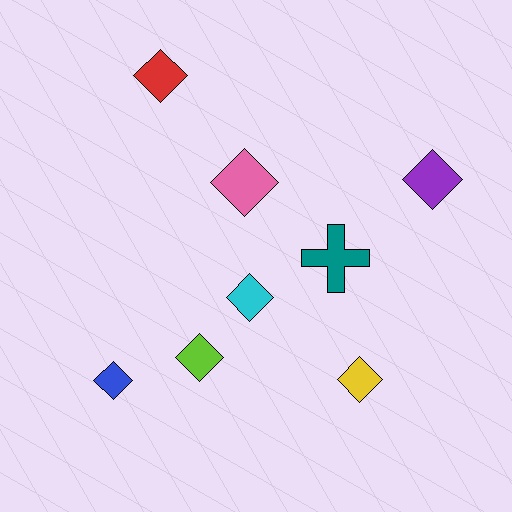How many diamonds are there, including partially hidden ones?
There are 7 diamonds.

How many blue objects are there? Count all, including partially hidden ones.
There is 1 blue object.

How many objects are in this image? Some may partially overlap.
There are 8 objects.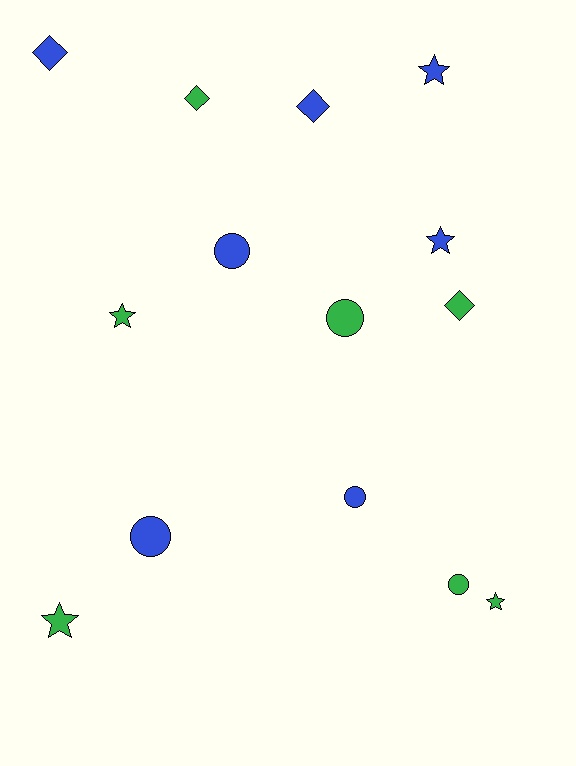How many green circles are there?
There are 2 green circles.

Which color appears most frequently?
Green, with 7 objects.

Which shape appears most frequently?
Circle, with 5 objects.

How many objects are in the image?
There are 14 objects.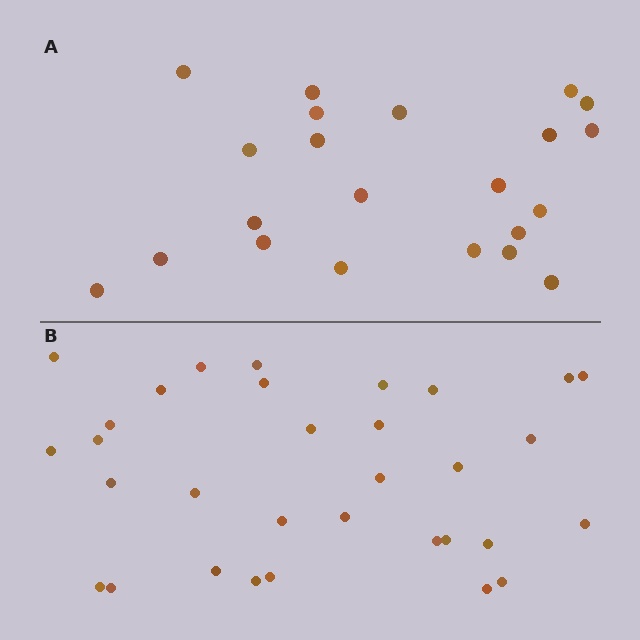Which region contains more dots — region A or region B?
Region B (the bottom region) has more dots.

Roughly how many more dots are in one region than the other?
Region B has roughly 10 or so more dots than region A.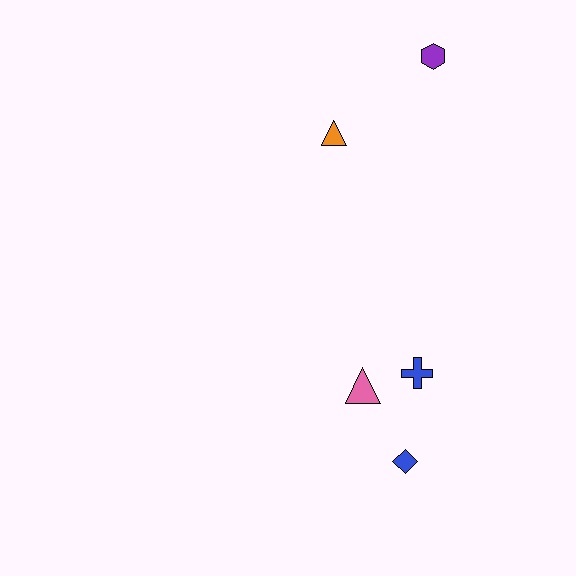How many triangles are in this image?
There are 2 triangles.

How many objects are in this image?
There are 5 objects.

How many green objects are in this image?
There are no green objects.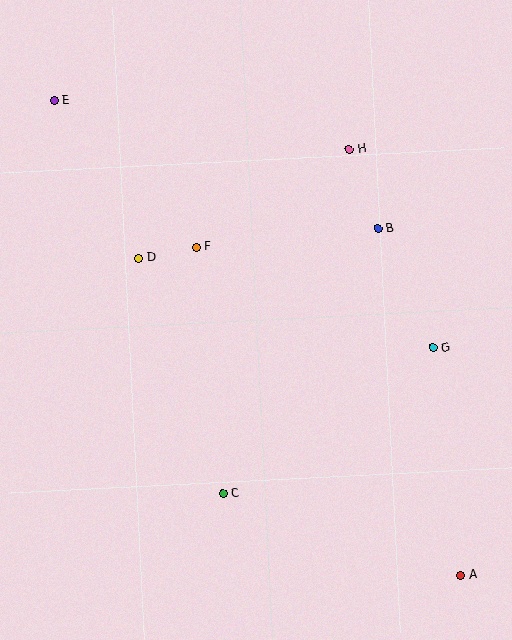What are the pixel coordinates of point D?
Point D is at (139, 258).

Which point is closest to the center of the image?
Point F at (197, 247) is closest to the center.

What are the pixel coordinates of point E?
Point E is at (54, 101).